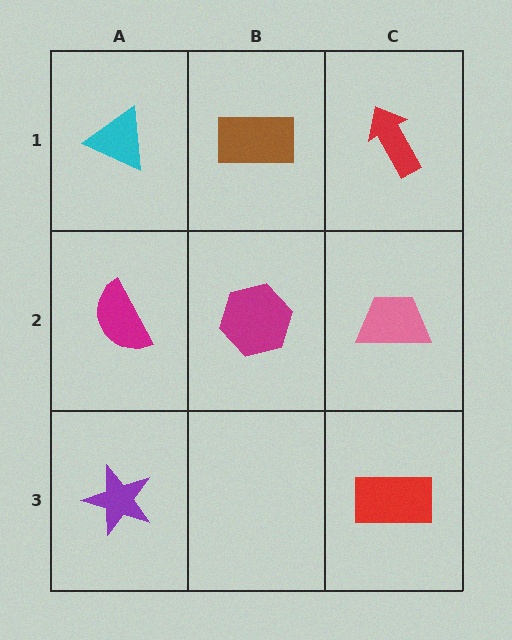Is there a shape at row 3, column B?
No, that cell is empty.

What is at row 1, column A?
A cyan triangle.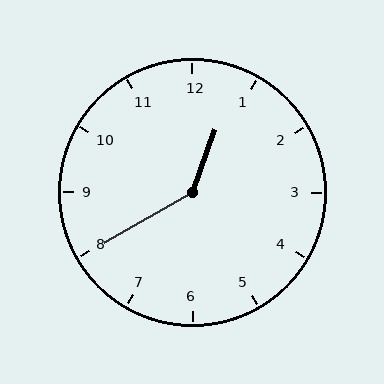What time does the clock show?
12:40.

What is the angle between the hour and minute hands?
Approximately 140 degrees.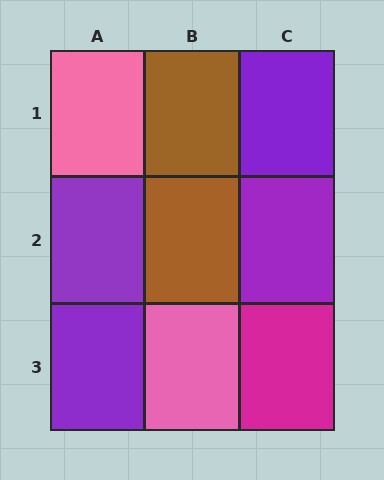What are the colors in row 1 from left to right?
Pink, brown, purple.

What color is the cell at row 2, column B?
Brown.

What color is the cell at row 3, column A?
Purple.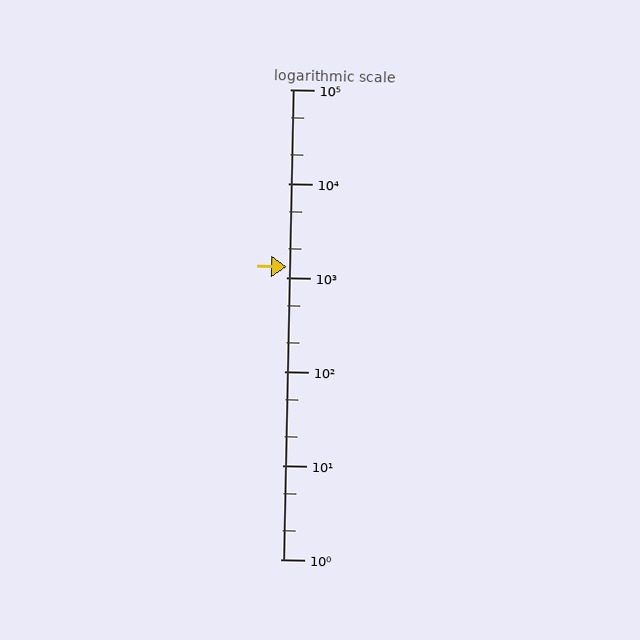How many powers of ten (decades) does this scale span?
The scale spans 5 decades, from 1 to 100000.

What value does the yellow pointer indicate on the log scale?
The pointer indicates approximately 1300.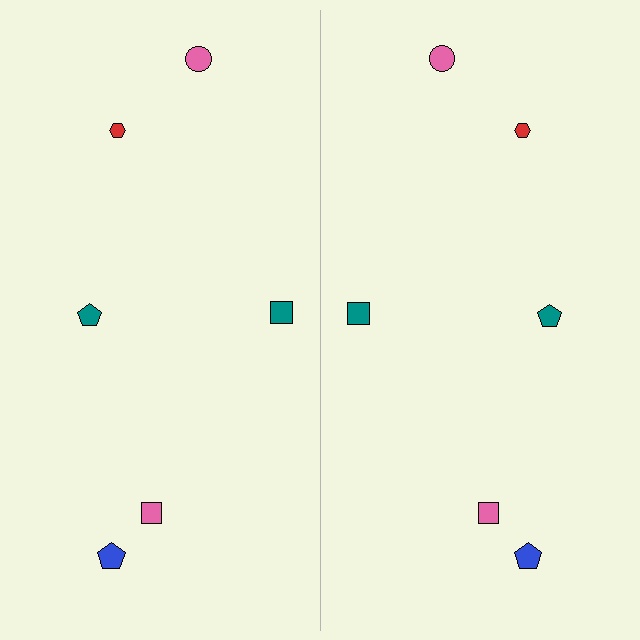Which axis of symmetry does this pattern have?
The pattern has a vertical axis of symmetry running through the center of the image.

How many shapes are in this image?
There are 12 shapes in this image.